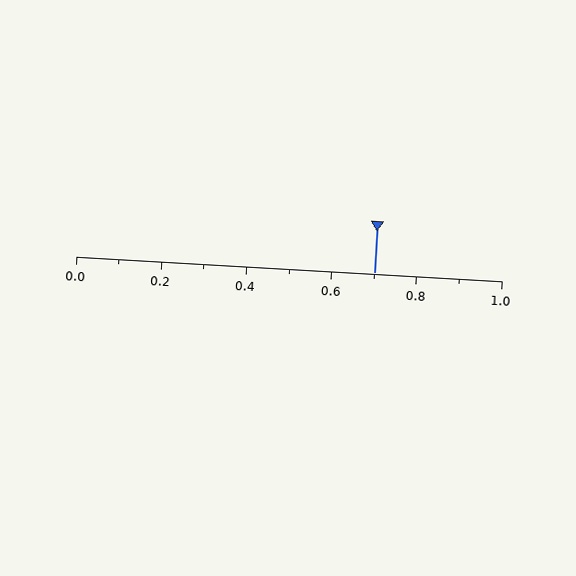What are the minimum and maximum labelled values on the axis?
The axis runs from 0.0 to 1.0.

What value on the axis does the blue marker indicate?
The marker indicates approximately 0.7.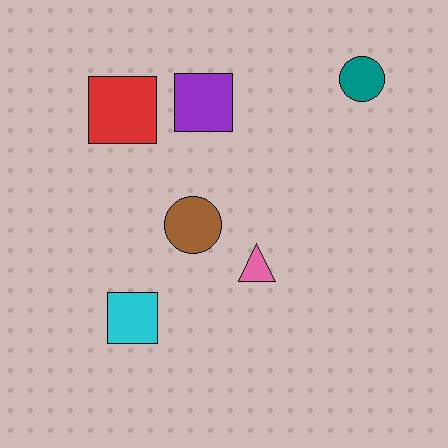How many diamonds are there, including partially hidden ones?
There are no diamonds.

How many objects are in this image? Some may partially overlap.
There are 6 objects.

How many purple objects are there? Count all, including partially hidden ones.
There is 1 purple object.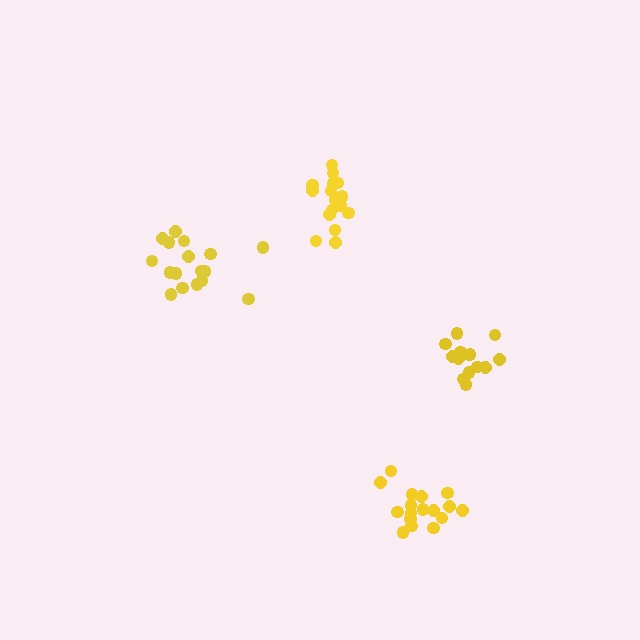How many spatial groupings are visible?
There are 4 spatial groupings.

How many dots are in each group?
Group 1: 15 dots, Group 2: 17 dots, Group 3: 17 dots, Group 4: 17 dots (66 total).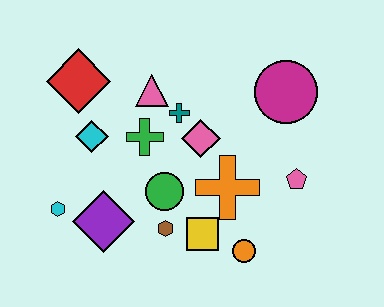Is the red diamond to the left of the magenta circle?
Yes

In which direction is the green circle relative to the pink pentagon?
The green circle is to the left of the pink pentagon.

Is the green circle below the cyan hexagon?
No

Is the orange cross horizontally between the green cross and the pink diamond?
No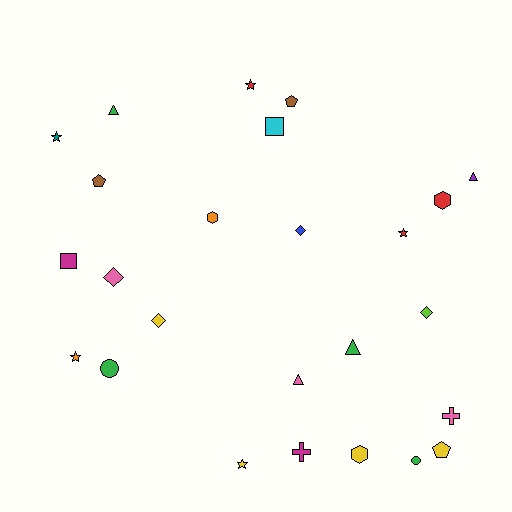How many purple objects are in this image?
There is 1 purple object.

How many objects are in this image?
There are 25 objects.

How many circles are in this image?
There are 2 circles.